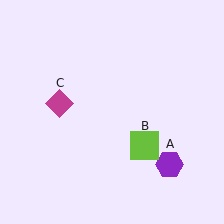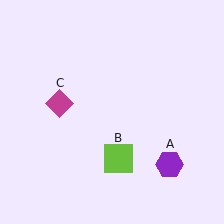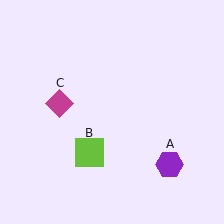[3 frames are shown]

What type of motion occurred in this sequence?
The lime square (object B) rotated clockwise around the center of the scene.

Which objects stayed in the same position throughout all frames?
Purple hexagon (object A) and magenta diamond (object C) remained stationary.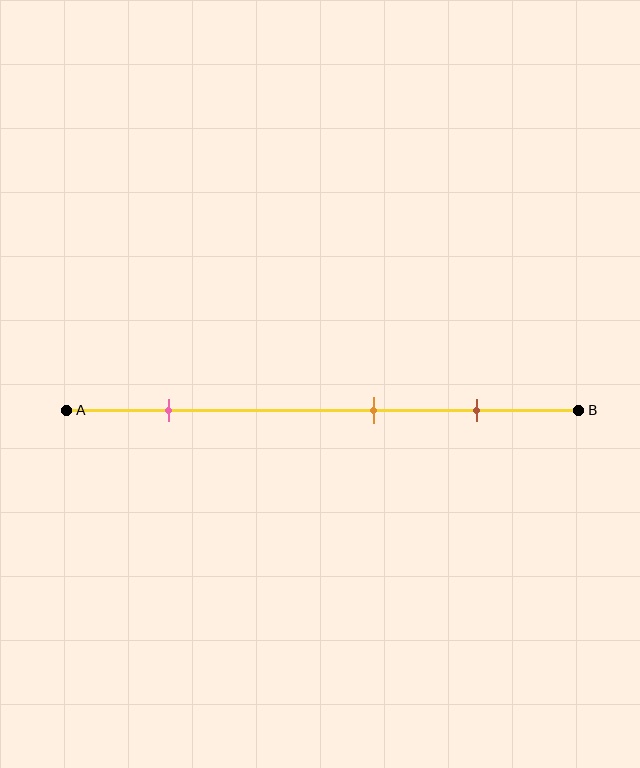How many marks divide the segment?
There are 3 marks dividing the segment.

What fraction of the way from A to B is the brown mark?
The brown mark is approximately 80% (0.8) of the way from A to B.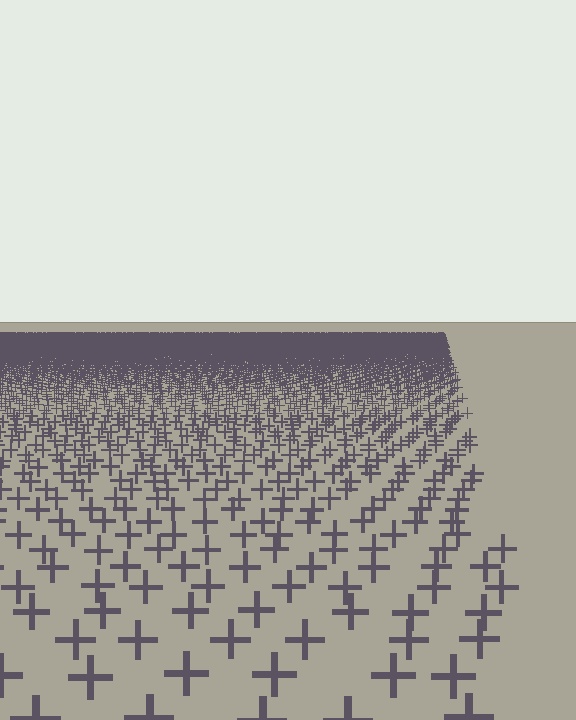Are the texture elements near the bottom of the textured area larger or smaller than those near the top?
Larger. Near the bottom, elements are closer to the viewer and appear at a bigger on-screen size.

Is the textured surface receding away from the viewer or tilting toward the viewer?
The surface is receding away from the viewer. Texture elements get smaller and denser toward the top.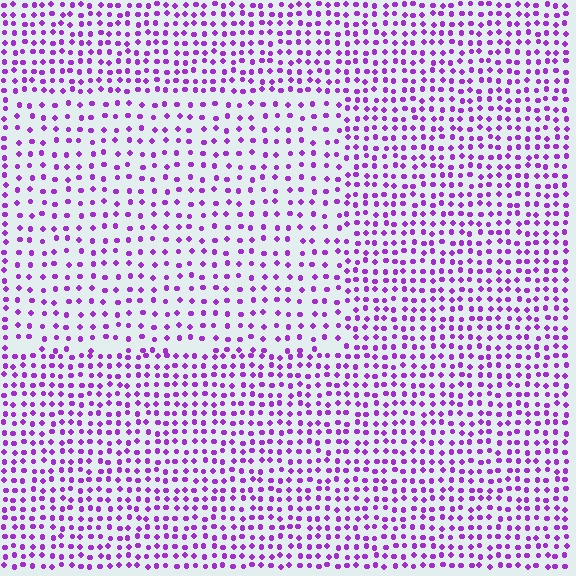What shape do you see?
I see a rectangle.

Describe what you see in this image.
The image contains small purple elements arranged at two different densities. A rectangle-shaped region is visible where the elements are less densely packed than the surrounding area.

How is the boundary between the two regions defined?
The boundary is defined by a change in element density (approximately 1.7x ratio). All elements are the same color, size, and shape.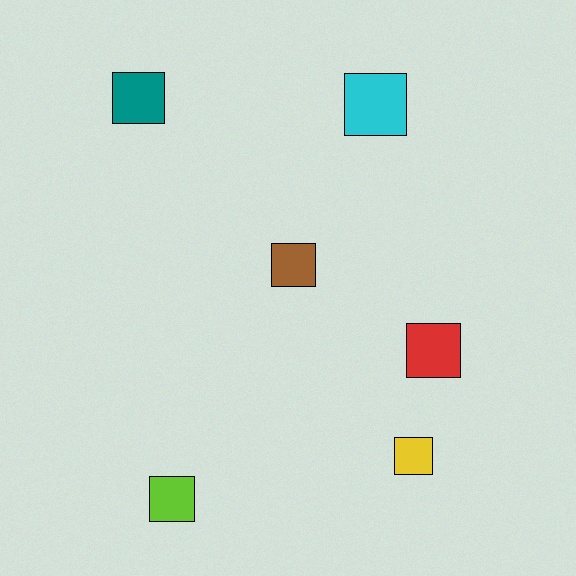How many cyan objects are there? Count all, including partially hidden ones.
There is 1 cyan object.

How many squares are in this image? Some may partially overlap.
There are 6 squares.